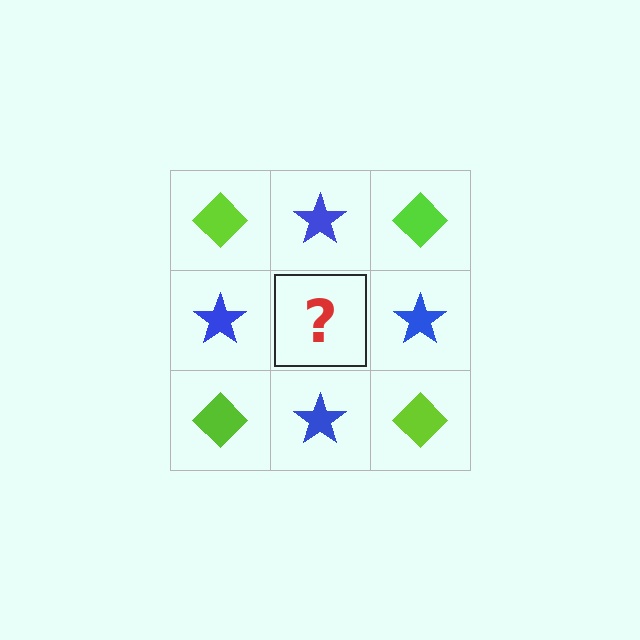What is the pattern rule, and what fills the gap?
The rule is that it alternates lime diamond and blue star in a checkerboard pattern. The gap should be filled with a lime diamond.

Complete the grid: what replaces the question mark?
The question mark should be replaced with a lime diamond.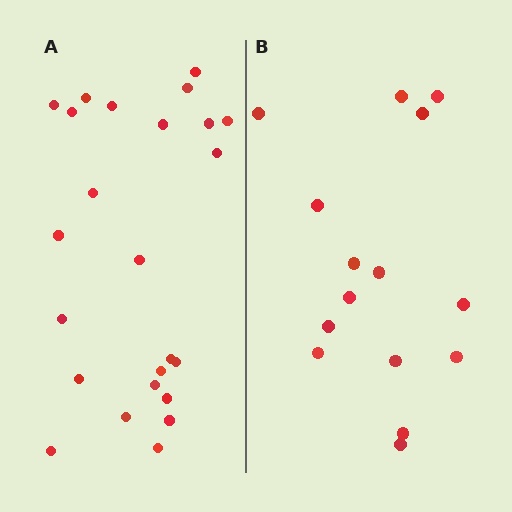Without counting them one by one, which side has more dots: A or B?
Region A (the left region) has more dots.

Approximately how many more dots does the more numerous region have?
Region A has roughly 8 or so more dots than region B.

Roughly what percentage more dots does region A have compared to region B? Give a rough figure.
About 60% more.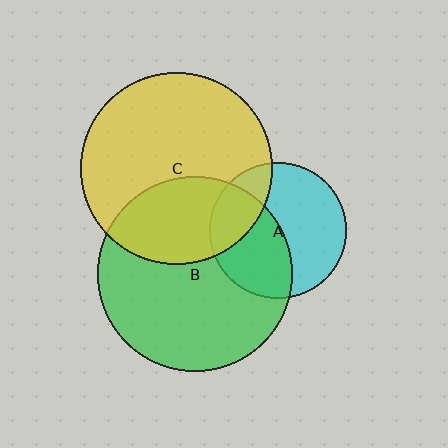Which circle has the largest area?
Circle B (green).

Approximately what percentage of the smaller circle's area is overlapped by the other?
Approximately 35%.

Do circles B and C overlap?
Yes.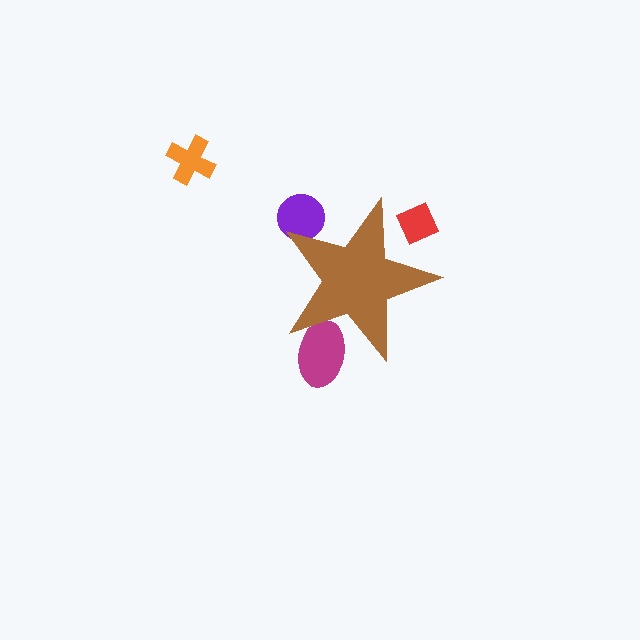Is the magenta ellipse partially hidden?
Yes, the magenta ellipse is partially hidden behind the brown star.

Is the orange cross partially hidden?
No, the orange cross is fully visible.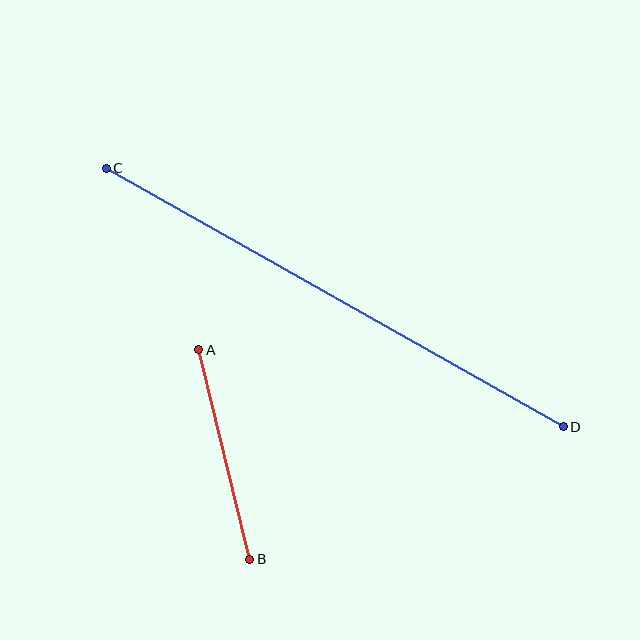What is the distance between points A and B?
The distance is approximately 216 pixels.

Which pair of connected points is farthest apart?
Points C and D are farthest apart.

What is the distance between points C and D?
The distance is approximately 525 pixels.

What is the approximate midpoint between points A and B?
The midpoint is at approximately (224, 455) pixels.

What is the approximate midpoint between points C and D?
The midpoint is at approximately (335, 297) pixels.